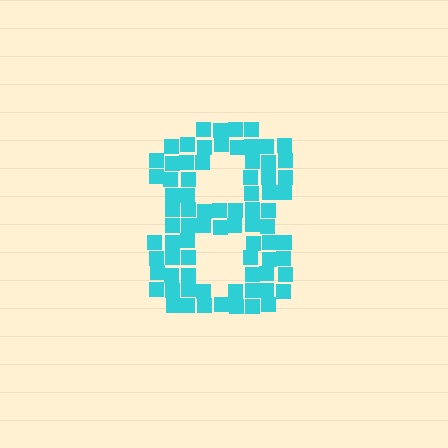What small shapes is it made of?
It is made of small squares.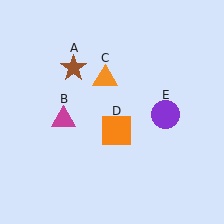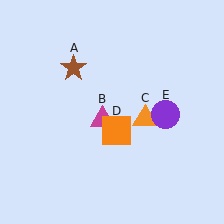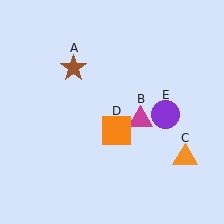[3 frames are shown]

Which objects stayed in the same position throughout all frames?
Brown star (object A) and orange square (object D) and purple circle (object E) remained stationary.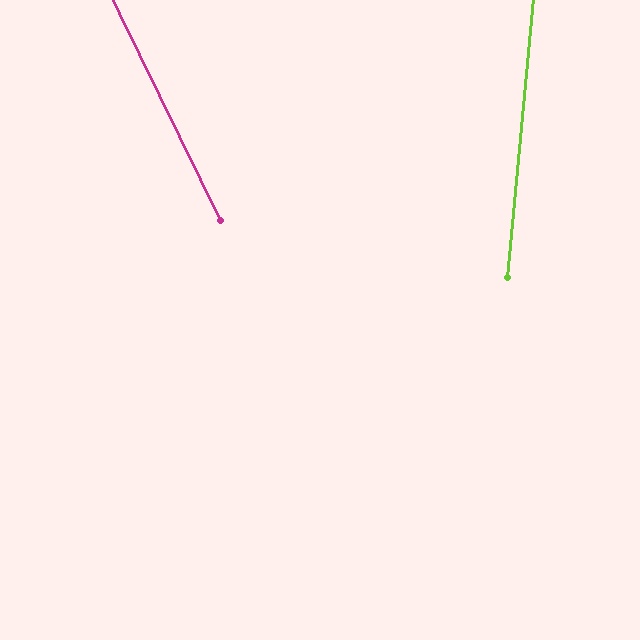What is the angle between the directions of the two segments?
Approximately 31 degrees.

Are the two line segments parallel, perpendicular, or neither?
Neither parallel nor perpendicular — they differ by about 31°.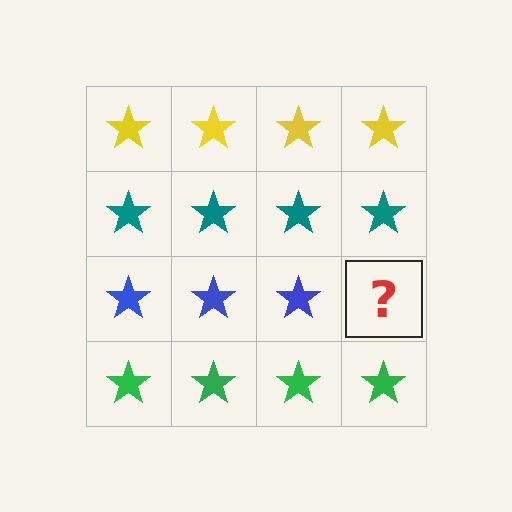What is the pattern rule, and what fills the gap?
The rule is that each row has a consistent color. The gap should be filled with a blue star.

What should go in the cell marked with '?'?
The missing cell should contain a blue star.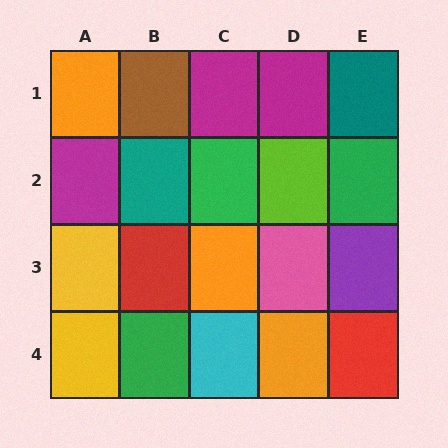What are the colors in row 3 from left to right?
Yellow, red, orange, pink, purple.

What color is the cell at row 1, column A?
Orange.